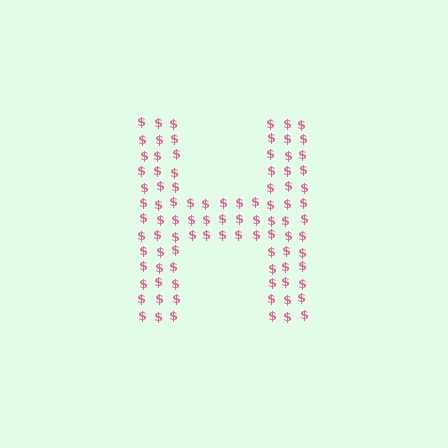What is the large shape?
The large shape is the letter H.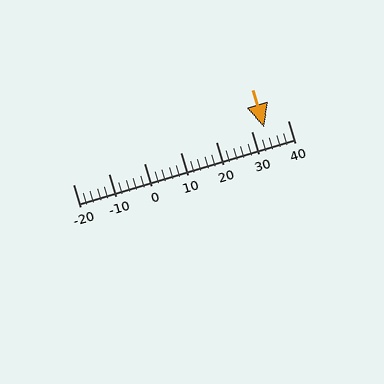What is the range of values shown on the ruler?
The ruler shows values from -20 to 40.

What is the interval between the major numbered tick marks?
The major tick marks are spaced 10 units apart.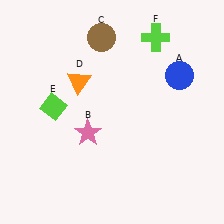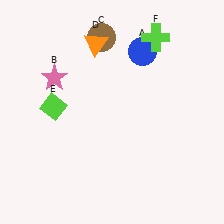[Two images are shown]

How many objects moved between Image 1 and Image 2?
3 objects moved between the two images.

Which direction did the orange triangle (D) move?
The orange triangle (D) moved up.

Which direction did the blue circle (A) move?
The blue circle (A) moved left.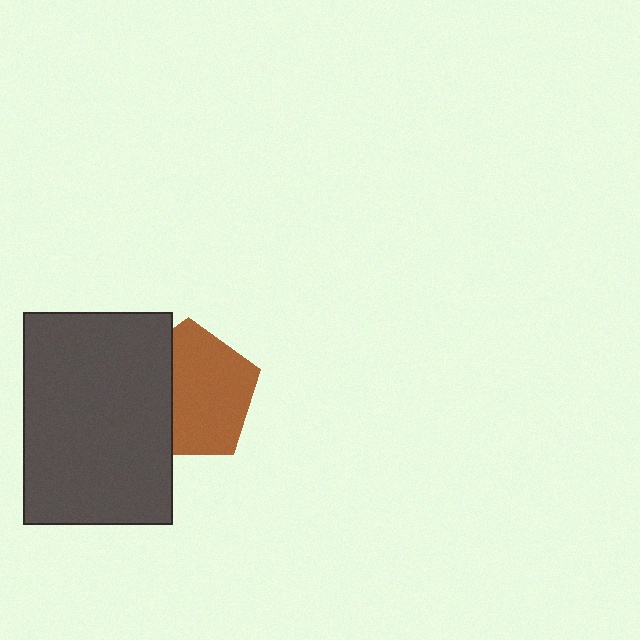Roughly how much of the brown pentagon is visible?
About half of it is visible (roughly 65%).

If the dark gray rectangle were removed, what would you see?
You would see the complete brown pentagon.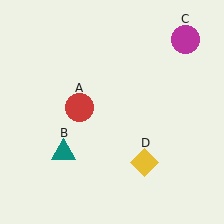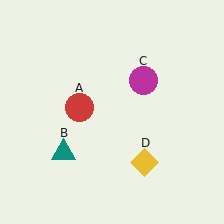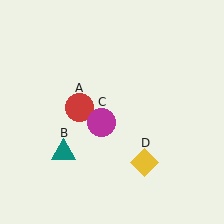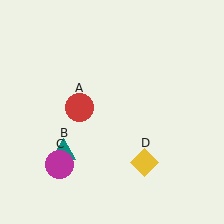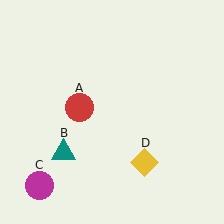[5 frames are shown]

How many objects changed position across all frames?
1 object changed position: magenta circle (object C).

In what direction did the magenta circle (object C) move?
The magenta circle (object C) moved down and to the left.